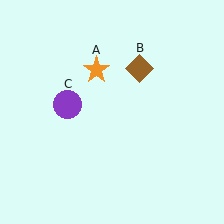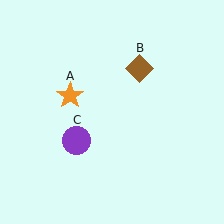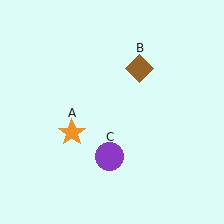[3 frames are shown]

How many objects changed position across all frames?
2 objects changed position: orange star (object A), purple circle (object C).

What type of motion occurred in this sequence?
The orange star (object A), purple circle (object C) rotated counterclockwise around the center of the scene.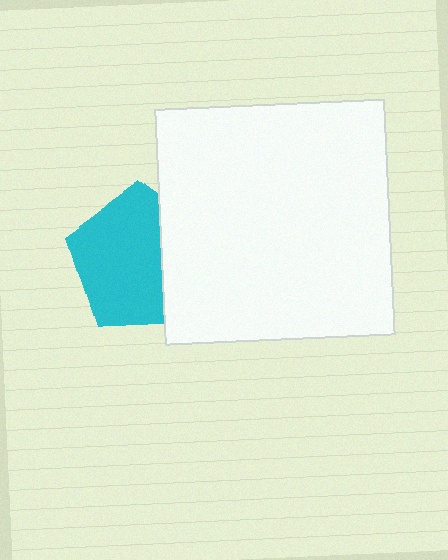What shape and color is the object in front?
The object in front is a white rectangle.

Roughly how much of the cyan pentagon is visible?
Most of it is visible (roughly 67%).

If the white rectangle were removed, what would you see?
You would see the complete cyan pentagon.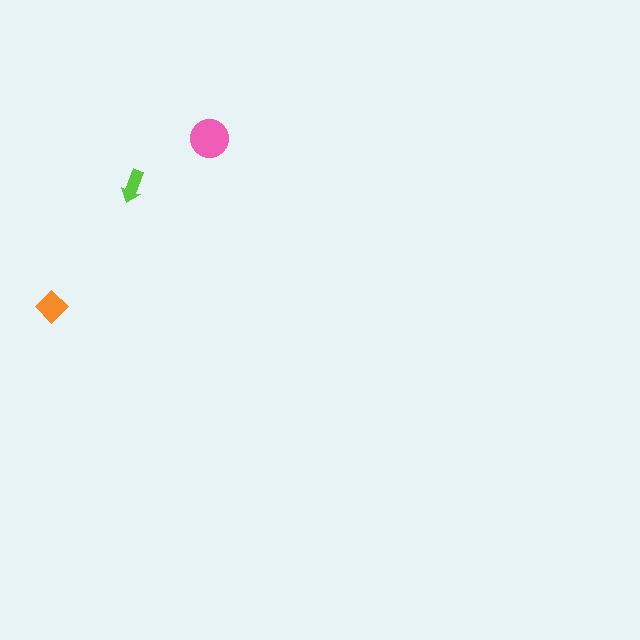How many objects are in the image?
There are 3 objects in the image.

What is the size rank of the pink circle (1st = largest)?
1st.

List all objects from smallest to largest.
The lime arrow, the orange diamond, the pink circle.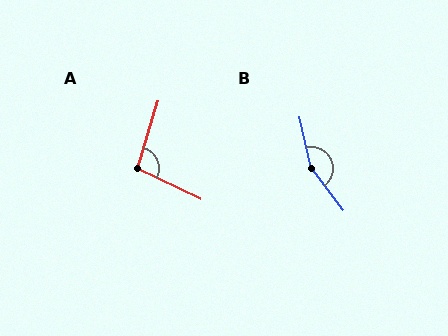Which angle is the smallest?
A, at approximately 98 degrees.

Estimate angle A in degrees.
Approximately 98 degrees.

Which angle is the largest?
B, at approximately 156 degrees.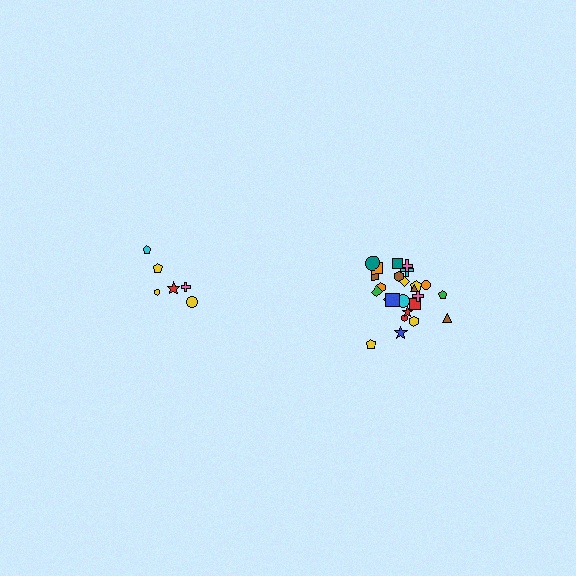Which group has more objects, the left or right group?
The right group.